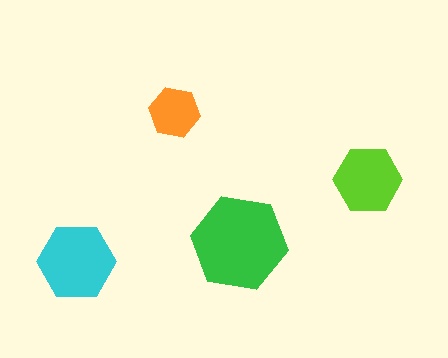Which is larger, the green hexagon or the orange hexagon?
The green one.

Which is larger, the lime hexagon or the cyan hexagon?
The cyan one.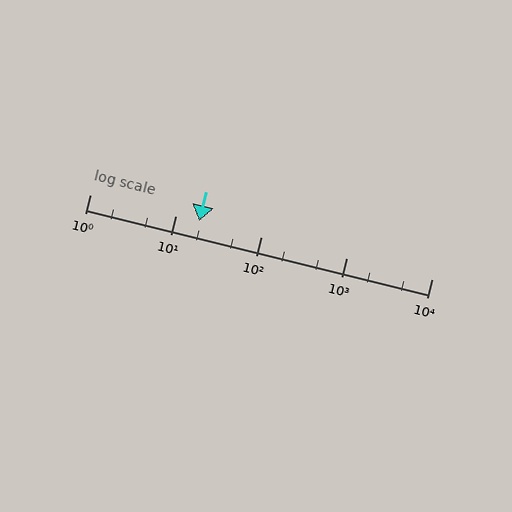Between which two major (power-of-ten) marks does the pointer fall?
The pointer is between 10 and 100.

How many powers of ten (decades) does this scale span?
The scale spans 4 decades, from 1 to 10000.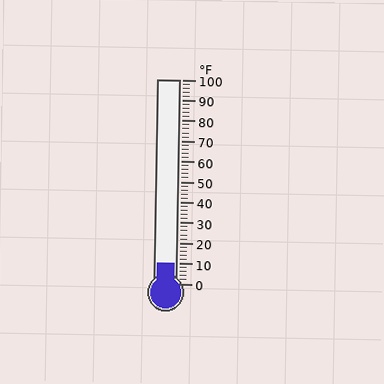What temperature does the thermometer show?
The thermometer shows approximately 10°F.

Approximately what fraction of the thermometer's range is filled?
The thermometer is filled to approximately 10% of its range.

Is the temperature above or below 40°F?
The temperature is below 40°F.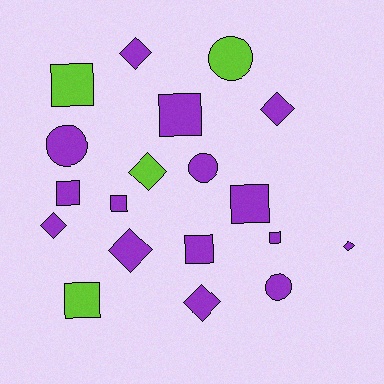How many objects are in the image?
There are 19 objects.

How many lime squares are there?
There are 2 lime squares.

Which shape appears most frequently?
Square, with 8 objects.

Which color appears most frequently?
Purple, with 15 objects.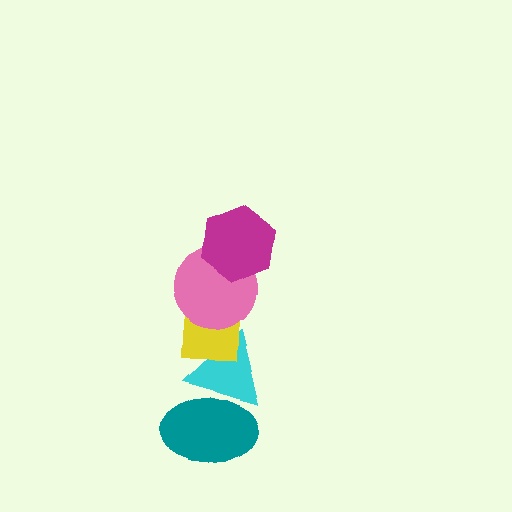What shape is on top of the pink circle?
The magenta hexagon is on top of the pink circle.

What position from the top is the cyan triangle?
The cyan triangle is 4th from the top.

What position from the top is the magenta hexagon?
The magenta hexagon is 1st from the top.